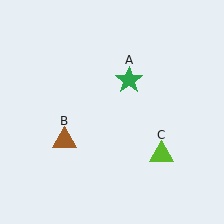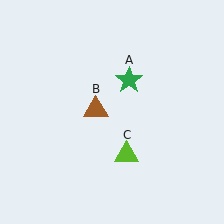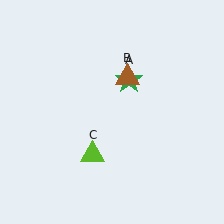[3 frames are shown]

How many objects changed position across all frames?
2 objects changed position: brown triangle (object B), lime triangle (object C).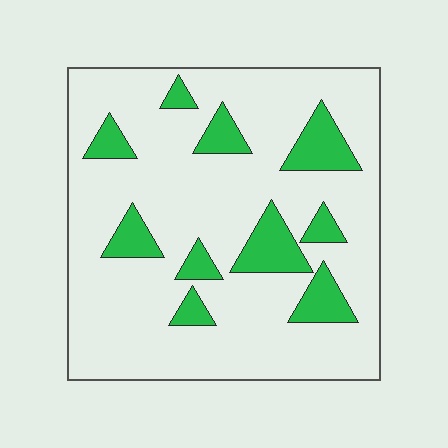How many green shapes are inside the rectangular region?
10.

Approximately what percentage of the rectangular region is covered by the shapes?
Approximately 20%.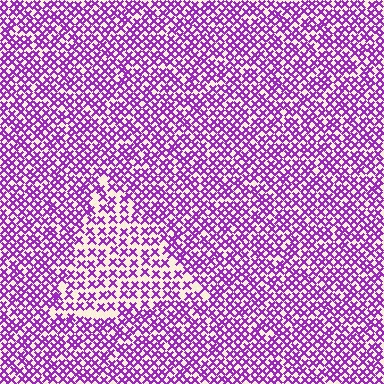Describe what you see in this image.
The image contains small purple elements arranged at two different densities. A triangle-shaped region is visible where the elements are less densely packed than the surrounding area.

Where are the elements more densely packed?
The elements are more densely packed outside the triangle boundary.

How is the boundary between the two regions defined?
The boundary is defined by a change in element density (approximately 1.7x ratio). All elements are the same color, size, and shape.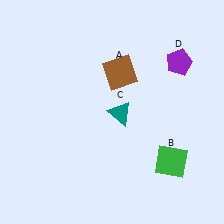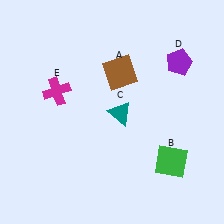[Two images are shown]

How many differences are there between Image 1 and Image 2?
There is 1 difference between the two images.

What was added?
A magenta cross (E) was added in Image 2.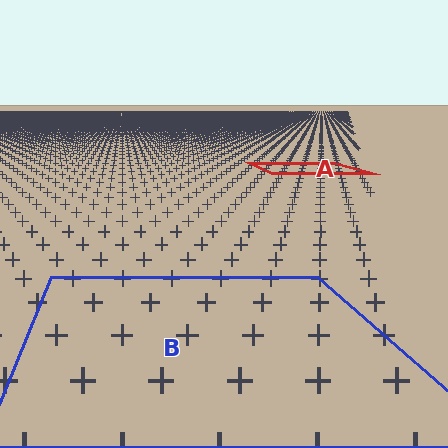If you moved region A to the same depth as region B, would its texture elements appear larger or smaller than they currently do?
They would appear larger. At a closer depth, the same texture elements are projected at a bigger on-screen size.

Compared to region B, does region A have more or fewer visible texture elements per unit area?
Region A has more texture elements per unit area — they are packed more densely because it is farther away.